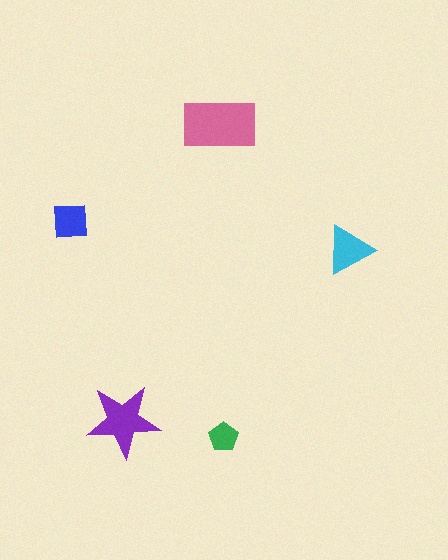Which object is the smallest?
The green pentagon.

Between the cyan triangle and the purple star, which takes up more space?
The purple star.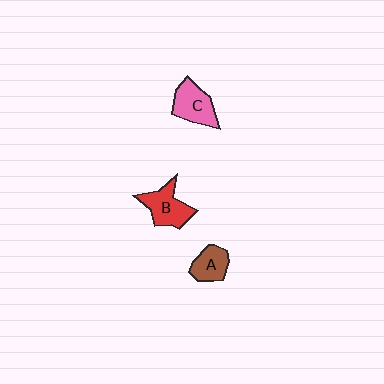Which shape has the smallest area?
Shape A (brown).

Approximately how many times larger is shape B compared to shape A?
Approximately 1.4 times.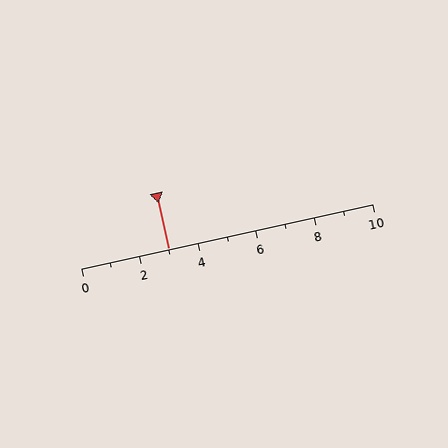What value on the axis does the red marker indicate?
The marker indicates approximately 3.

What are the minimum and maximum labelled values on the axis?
The axis runs from 0 to 10.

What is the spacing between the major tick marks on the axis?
The major ticks are spaced 2 apart.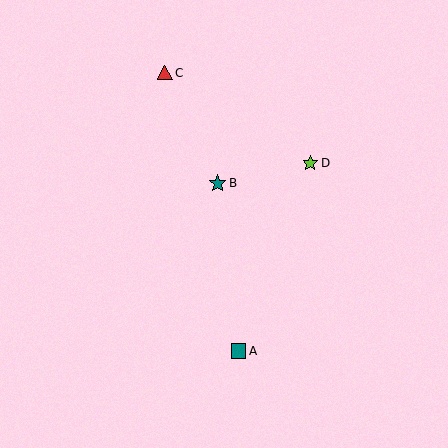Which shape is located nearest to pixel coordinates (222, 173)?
The teal star (labeled B) at (218, 183) is nearest to that location.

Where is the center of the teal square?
The center of the teal square is at (238, 351).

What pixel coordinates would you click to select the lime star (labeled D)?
Click at (310, 163) to select the lime star D.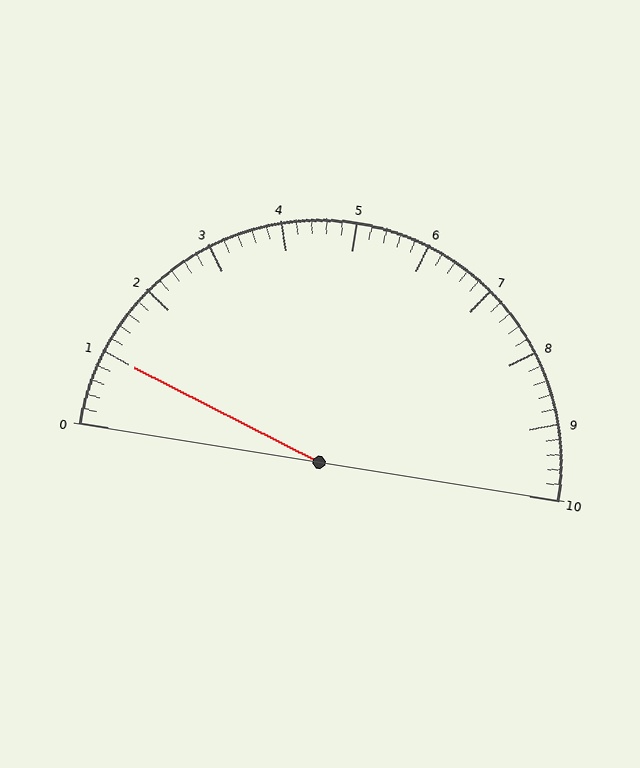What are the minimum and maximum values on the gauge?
The gauge ranges from 0 to 10.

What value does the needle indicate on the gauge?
The needle indicates approximately 1.0.